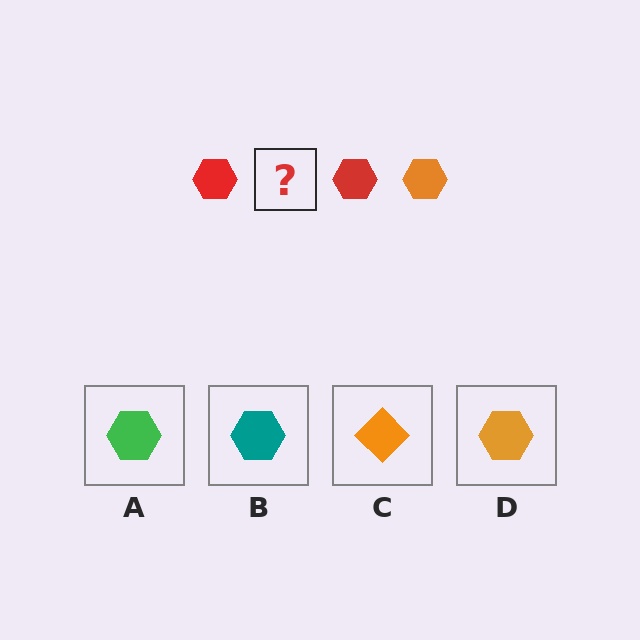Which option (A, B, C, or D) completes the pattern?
D.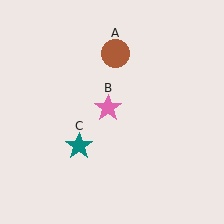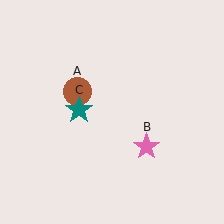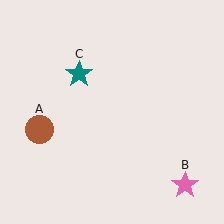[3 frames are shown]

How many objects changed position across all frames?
3 objects changed position: brown circle (object A), pink star (object B), teal star (object C).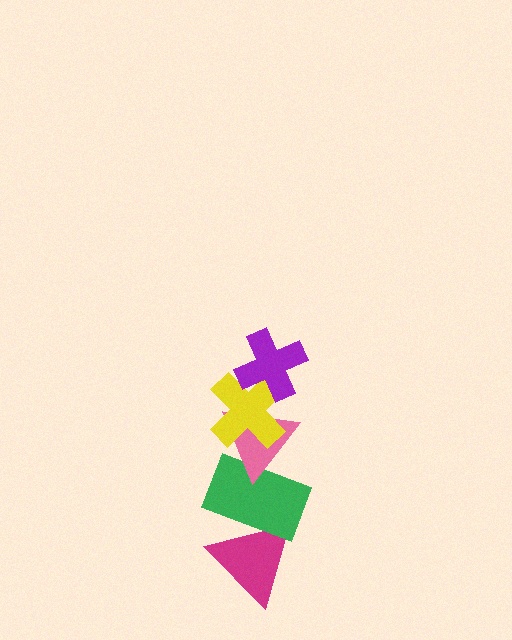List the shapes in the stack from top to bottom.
From top to bottom: the purple cross, the yellow cross, the pink triangle, the green rectangle, the magenta triangle.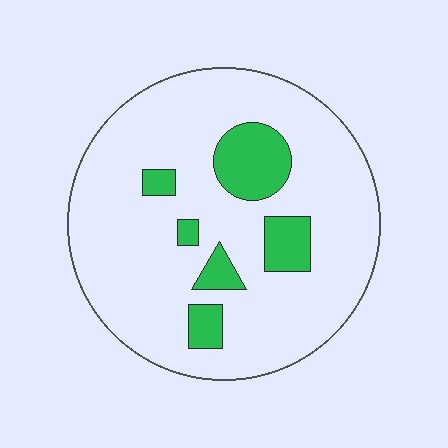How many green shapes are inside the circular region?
6.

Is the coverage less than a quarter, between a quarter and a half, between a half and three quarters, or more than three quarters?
Less than a quarter.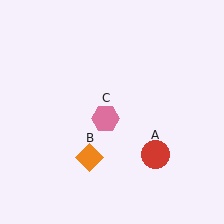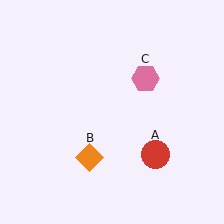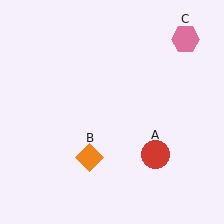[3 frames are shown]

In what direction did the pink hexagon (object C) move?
The pink hexagon (object C) moved up and to the right.